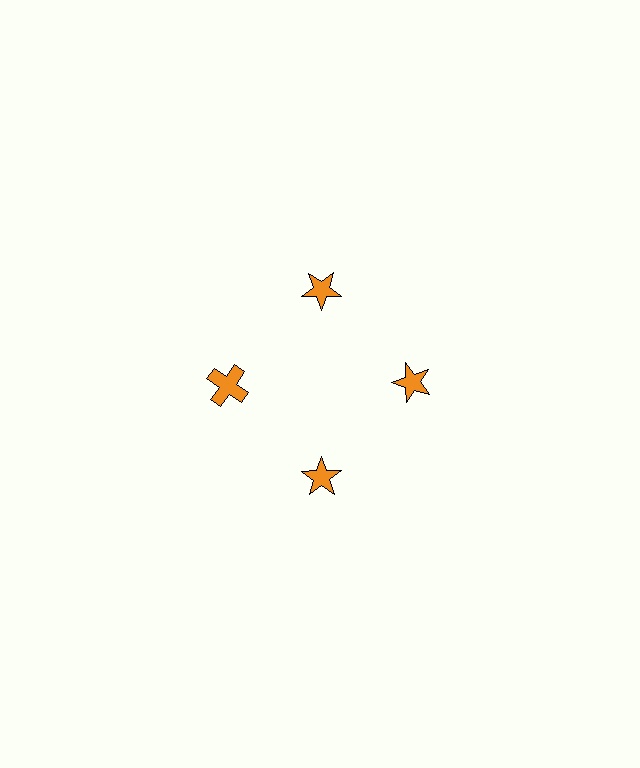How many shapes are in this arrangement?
There are 4 shapes arranged in a ring pattern.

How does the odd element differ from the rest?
It has a different shape: cross instead of star.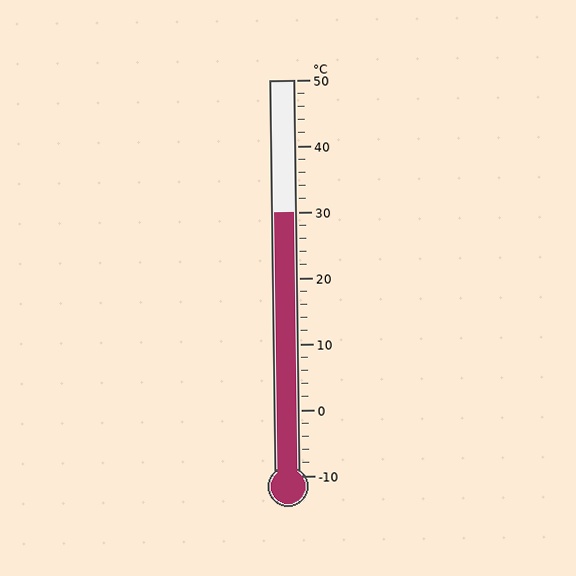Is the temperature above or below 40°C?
The temperature is below 40°C.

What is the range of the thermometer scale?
The thermometer scale ranges from -10°C to 50°C.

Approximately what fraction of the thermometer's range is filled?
The thermometer is filled to approximately 65% of its range.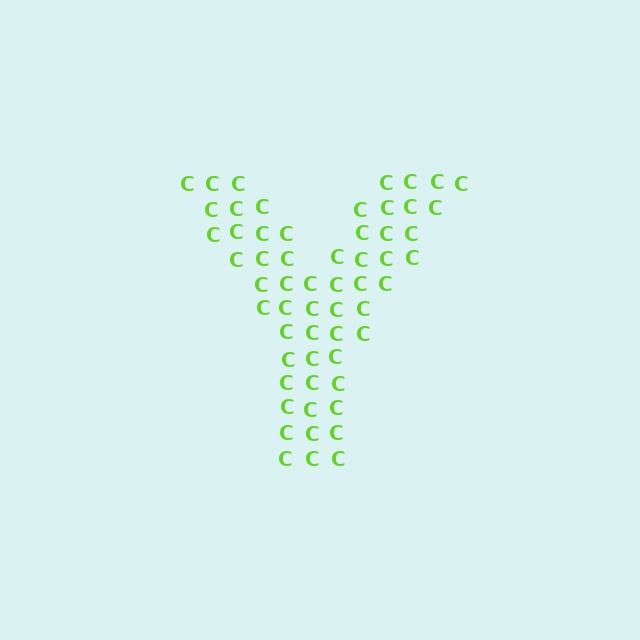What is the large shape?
The large shape is the letter Y.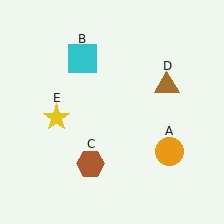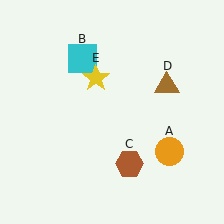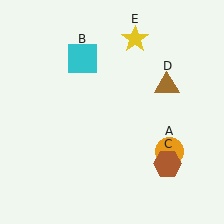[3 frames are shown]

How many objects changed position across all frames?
2 objects changed position: brown hexagon (object C), yellow star (object E).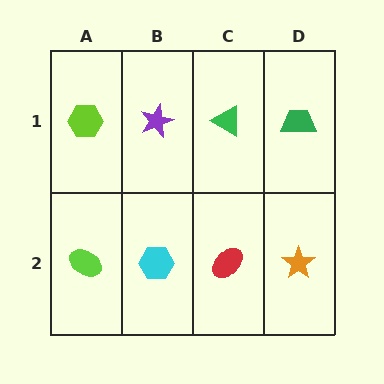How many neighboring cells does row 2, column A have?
2.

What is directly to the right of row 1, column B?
A green triangle.